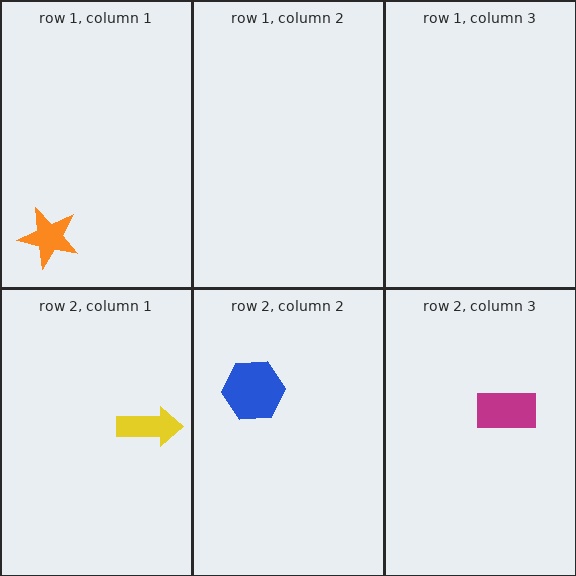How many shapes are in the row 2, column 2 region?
1.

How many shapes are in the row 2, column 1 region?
1.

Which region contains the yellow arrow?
The row 2, column 1 region.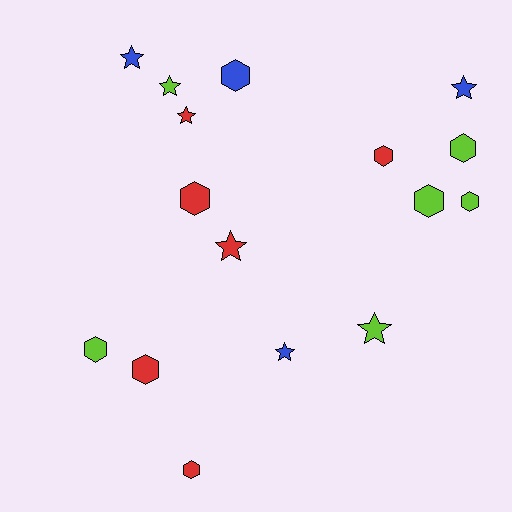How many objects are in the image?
There are 16 objects.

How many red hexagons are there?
There are 4 red hexagons.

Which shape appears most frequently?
Hexagon, with 9 objects.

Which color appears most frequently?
Red, with 6 objects.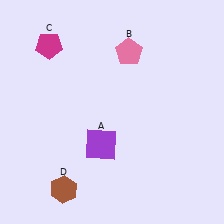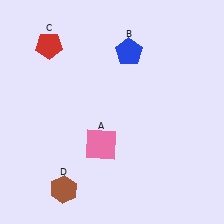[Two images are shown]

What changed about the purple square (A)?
In Image 1, A is purple. In Image 2, it changed to pink.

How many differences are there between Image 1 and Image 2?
There are 3 differences between the two images.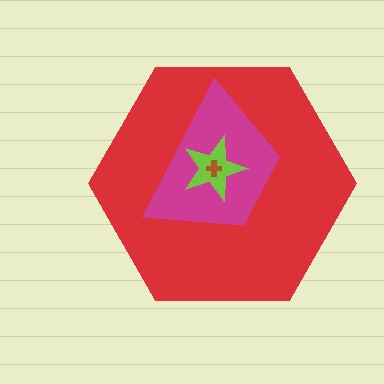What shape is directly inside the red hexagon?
The magenta trapezoid.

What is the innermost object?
The brown cross.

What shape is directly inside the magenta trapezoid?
The lime star.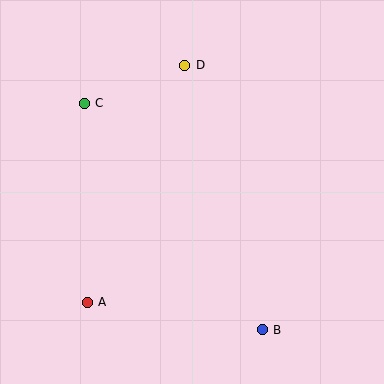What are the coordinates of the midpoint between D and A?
The midpoint between D and A is at (136, 184).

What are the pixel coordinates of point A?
Point A is at (87, 302).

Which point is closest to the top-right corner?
Point D is closest to the top-right corner.